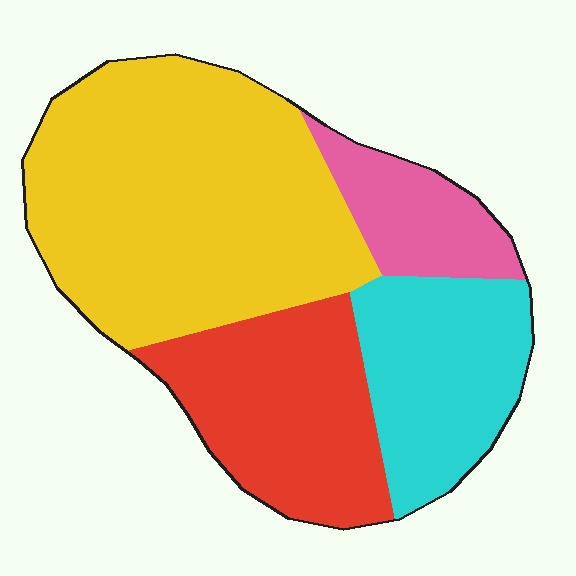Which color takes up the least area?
Pink, at roughly 10%.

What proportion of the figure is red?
Red takes up about one quarter (1/4) of the figure.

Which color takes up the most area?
Yellow, at roughly 45%.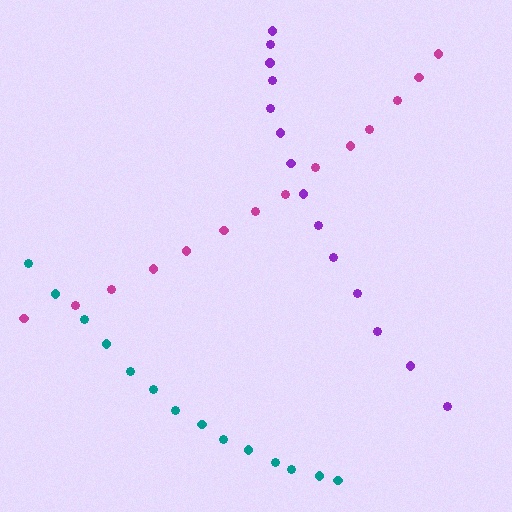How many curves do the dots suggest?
There are 3 distinct paths.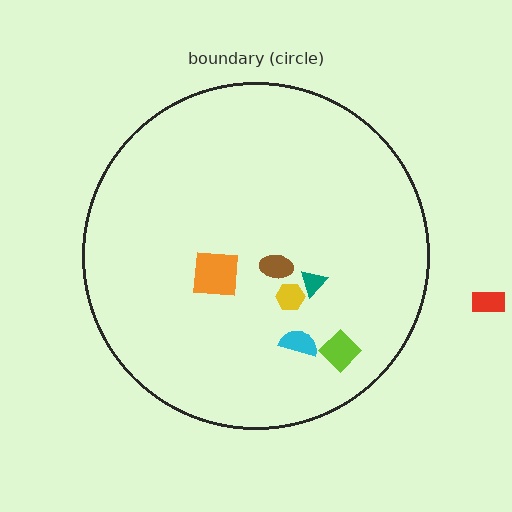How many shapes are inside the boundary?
6 inside, 1 outside.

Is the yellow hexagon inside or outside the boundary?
Inside.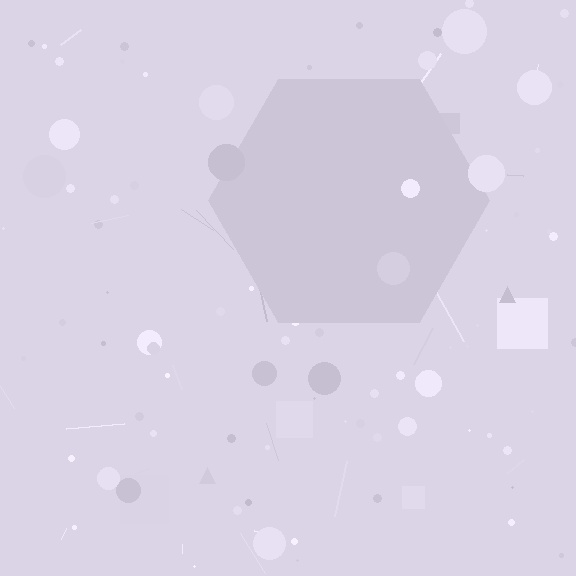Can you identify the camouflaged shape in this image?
The camouflaged shape is a hexagon.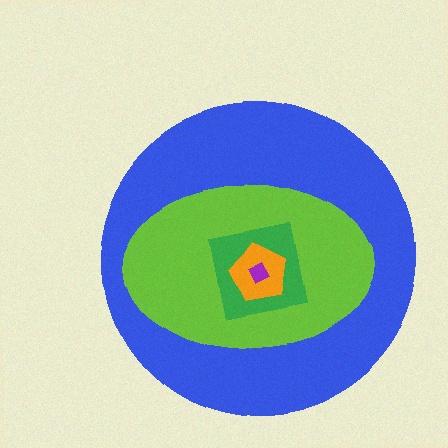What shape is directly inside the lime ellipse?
The green square.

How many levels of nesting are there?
5.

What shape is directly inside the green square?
The orange pentagon.